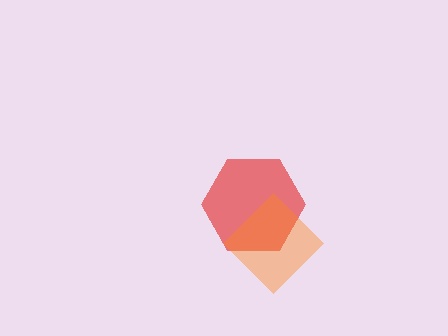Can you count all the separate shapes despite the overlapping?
Yes, there are 2 separate shapes.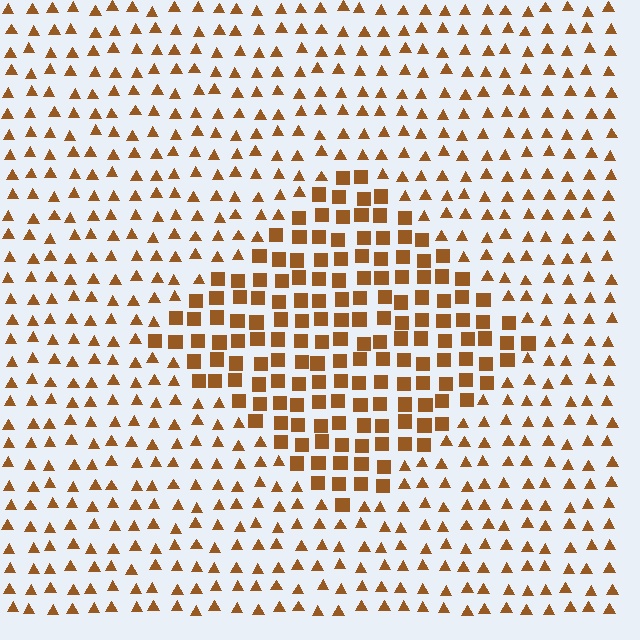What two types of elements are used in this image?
The image uses squares inside the diamond region and triangles outside it.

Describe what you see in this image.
The image is filled with small brown elements arranged in a uniform grid. A diamond-shaped region contains squares, while the surrounding area contains triangles. The boundary is defined purely by the change in element shape.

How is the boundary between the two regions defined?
The boundary is defined by a change in element shape: squares inside vs. triangles outside. All elements share the same color and spacing.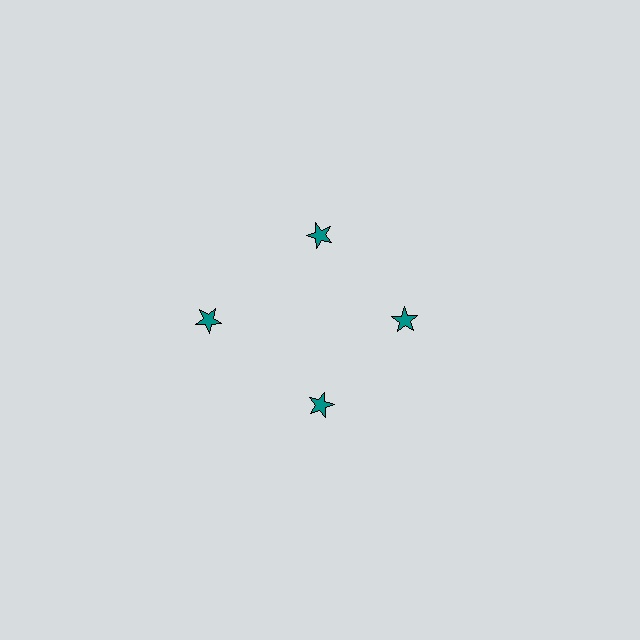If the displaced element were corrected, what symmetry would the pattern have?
It would have 4-fold rotational symmetry — the pattern would map onto itself every 90 degrees.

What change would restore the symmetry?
The symmetry would be restored by moving it inward, back onto the ring so that all 4 stars sit at equal angles and equal distance from the center.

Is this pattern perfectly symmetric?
No. The 4 teal stars are arranged in a ring, but one element near the 9 o'clock position is pushed outward from the center, breaking the 4-fold rotational symmetry.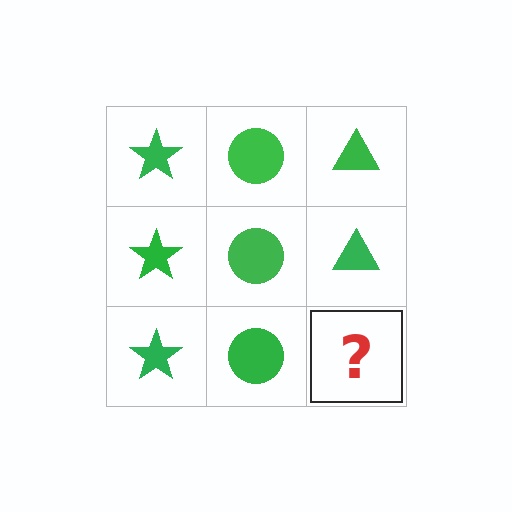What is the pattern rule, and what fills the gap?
The rule is that each column has a consistent shape. The gap should be filled with a green triangle.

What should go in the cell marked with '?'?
The missing cell should contain a green triangle.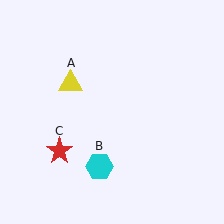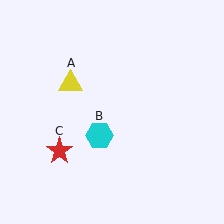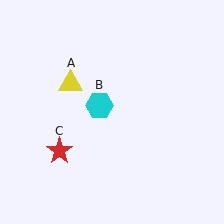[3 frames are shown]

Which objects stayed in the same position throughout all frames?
Yellow triangle (object A) and red star (object C) remained stationary.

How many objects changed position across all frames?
1 object changed position: cyan hexagon (object B).